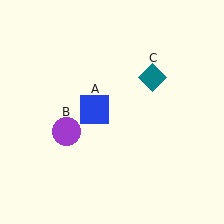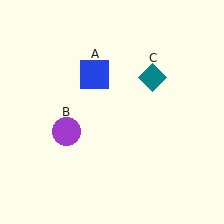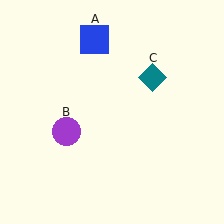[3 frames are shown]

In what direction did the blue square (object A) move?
The blue square (object A) moved up.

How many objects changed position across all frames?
1 object changed position: blue square (object A).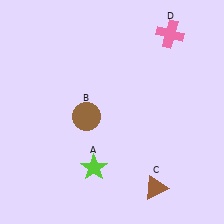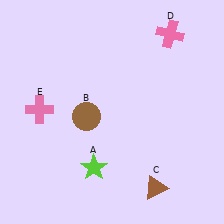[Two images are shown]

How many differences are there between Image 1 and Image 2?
There is 1 difference between the two images.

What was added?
A pink cross (E) was added in Image 2.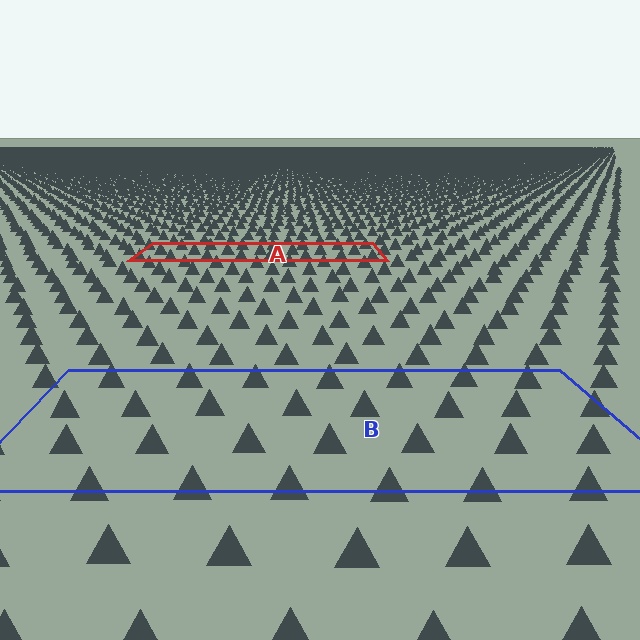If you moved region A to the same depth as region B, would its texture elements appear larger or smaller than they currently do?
They would appear larger. At a closer depth, the same texture elements are projected at a bigger on-screen size.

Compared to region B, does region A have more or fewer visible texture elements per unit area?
Region A has more texture elements per unit area — they are packed more densely because it is farther away.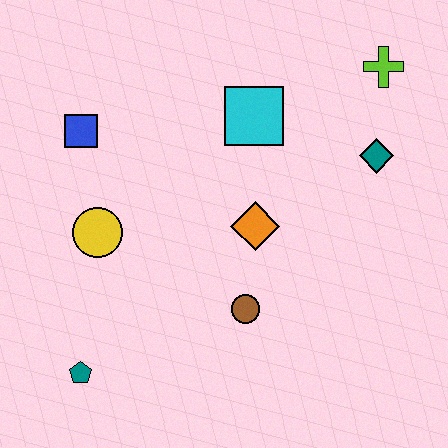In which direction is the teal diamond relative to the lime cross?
The teal diamond is below the lime cross.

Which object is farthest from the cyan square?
The teal pentagon is farthest from the cyan square.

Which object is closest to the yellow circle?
The blue square is closest to the yellow circle.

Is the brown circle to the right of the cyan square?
No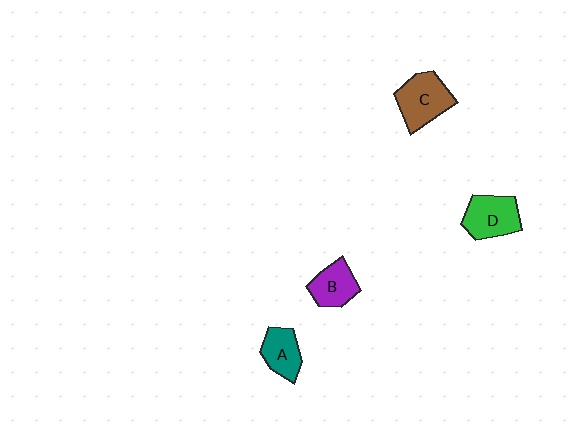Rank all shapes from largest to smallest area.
From largest to smallest: C (brown), D (green), B (purple), A (teal).